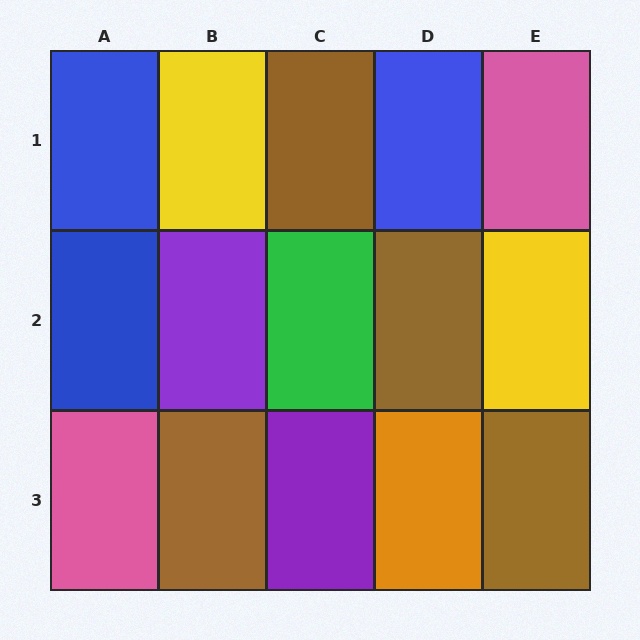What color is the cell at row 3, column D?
Orange.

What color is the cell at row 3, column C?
Purple.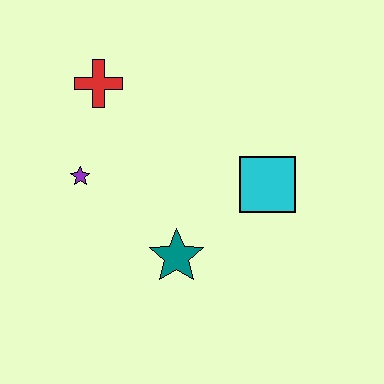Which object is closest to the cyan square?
The teal star is closest to the cyan square.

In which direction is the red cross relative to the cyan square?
The red cross is to the left of the cyan square.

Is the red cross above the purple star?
Yes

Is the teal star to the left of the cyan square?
Yes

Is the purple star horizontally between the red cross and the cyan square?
No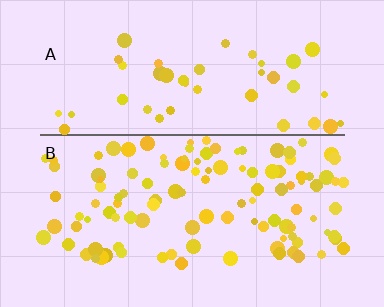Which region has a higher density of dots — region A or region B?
B (the bottom).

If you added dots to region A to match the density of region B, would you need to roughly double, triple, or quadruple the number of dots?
Approximately double.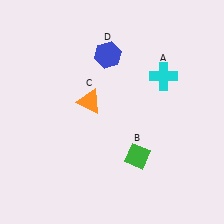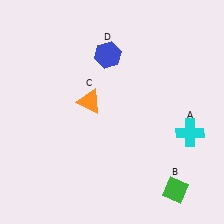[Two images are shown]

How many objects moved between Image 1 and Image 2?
2 objects moved between the two images.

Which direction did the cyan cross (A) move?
The cyan cross (A) moved down.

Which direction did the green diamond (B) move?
The green diamond (B) moved right.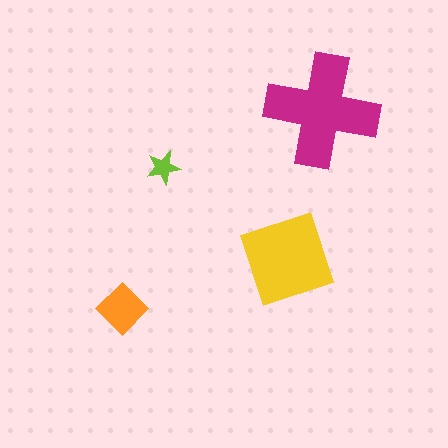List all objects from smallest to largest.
The lime star, the orange diamond, the yellow square, the magenta cross.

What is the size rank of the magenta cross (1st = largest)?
1st.